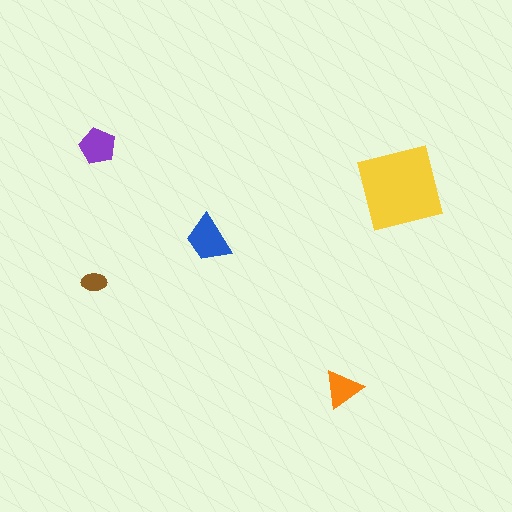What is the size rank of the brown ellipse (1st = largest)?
5th.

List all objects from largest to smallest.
The yellow square, the blue trapezoid, the purple pentagon, the orange triangle, the brown ellipse.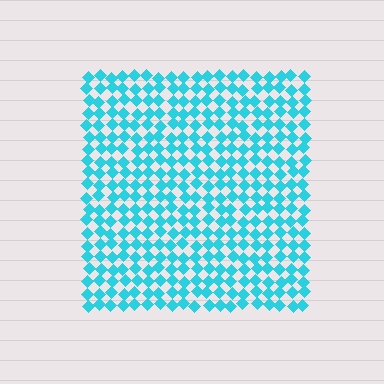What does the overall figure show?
The overall figure shows a square.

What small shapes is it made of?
It is made of small diamonds.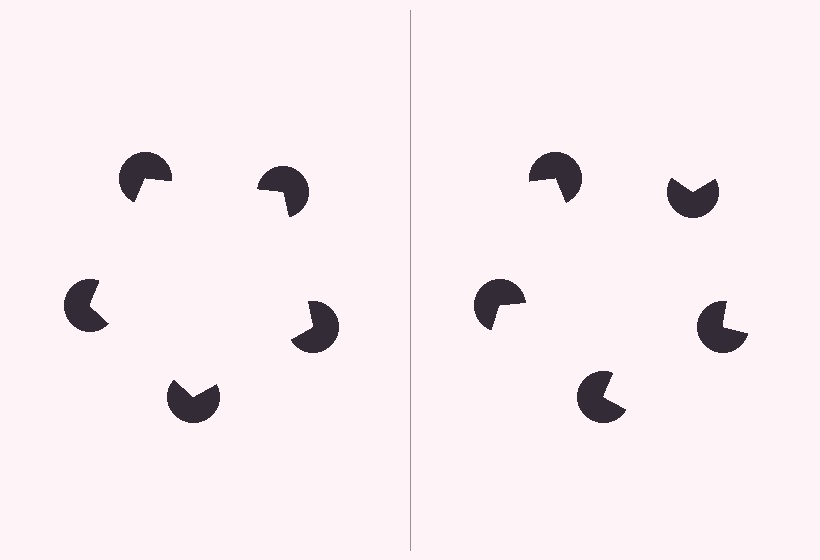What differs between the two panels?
The pac-man discs are positioned identically on both sides; only the wedge orientations differ. On the left they align to a pentagon; on the right they are misaligned.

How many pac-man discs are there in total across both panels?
10 — 5 on each side.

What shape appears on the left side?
An illusory pentagon.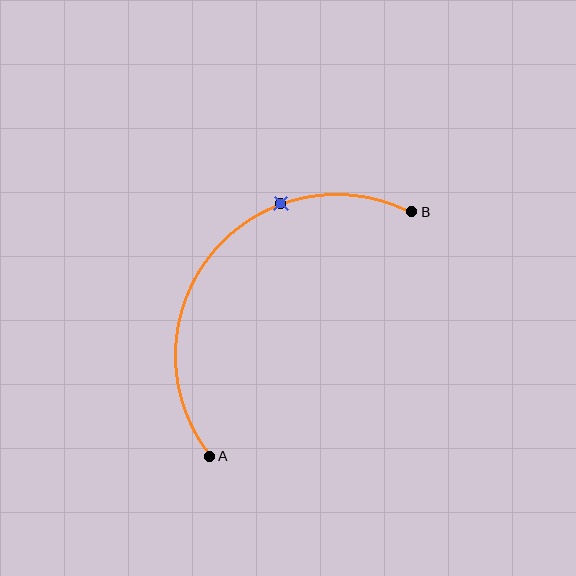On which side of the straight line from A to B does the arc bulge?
The arc bulges above and to the left of the straight line connecting A and B.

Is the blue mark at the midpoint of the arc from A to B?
No. The blue mark lies on the arc but is closer to endpoint B. The arc midpoint would be at the point on the curve equidistant along the arc from both A and B.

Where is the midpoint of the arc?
The arc midpoint is the point on the curve farthest from the straight line joining A and B. It sits above and to the left of that line.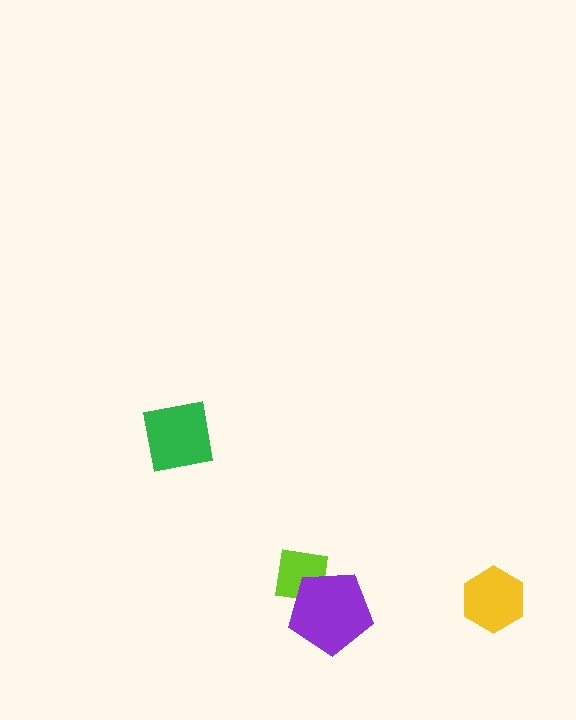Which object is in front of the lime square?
The purple pentagon is in front of the lime square.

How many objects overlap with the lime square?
1 object overlaps with the lime square.